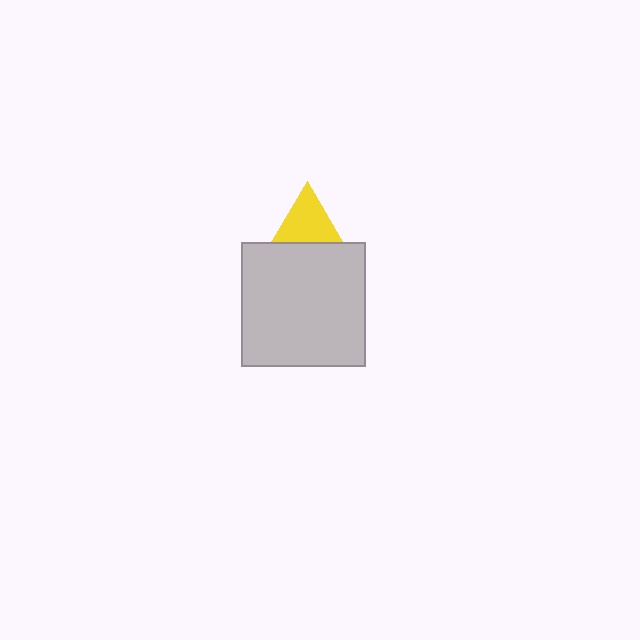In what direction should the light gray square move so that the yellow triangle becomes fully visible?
The light gray square should move down. That is the shortest direction to clear the overlap and leave the yellow triangle fully visible.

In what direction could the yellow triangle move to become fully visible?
The yellow triangle could move up. That would shift it out from behind the light gray square entirely.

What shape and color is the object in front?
The object in front is a light gray square.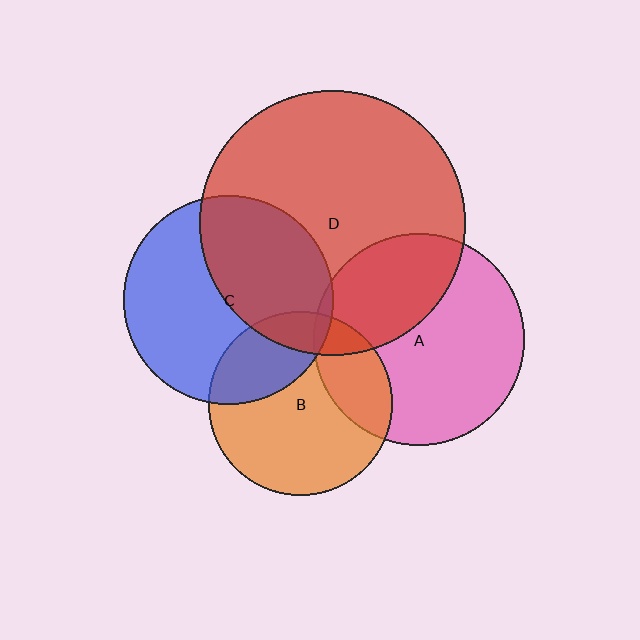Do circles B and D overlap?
Yes.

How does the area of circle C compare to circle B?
Approximately 1.3 times.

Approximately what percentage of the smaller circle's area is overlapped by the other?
Approximately 15%.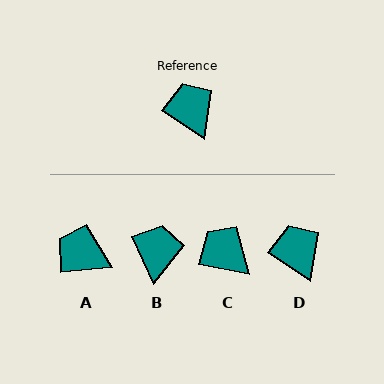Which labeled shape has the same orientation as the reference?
D.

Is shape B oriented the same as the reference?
No, it is off by about 31 degrees.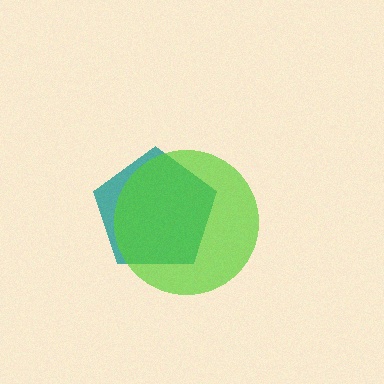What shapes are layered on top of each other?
The layered shapes are: a teal pentagon, a lime circle.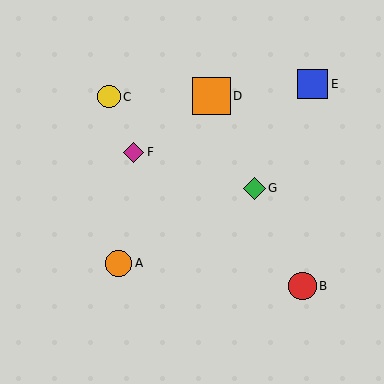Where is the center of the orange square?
The center of the orange square is at (211, 96).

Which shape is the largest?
The orange square (labeled D) is the largest.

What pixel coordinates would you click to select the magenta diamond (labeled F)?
Click at (134, 152) to select the magenta diamond F.